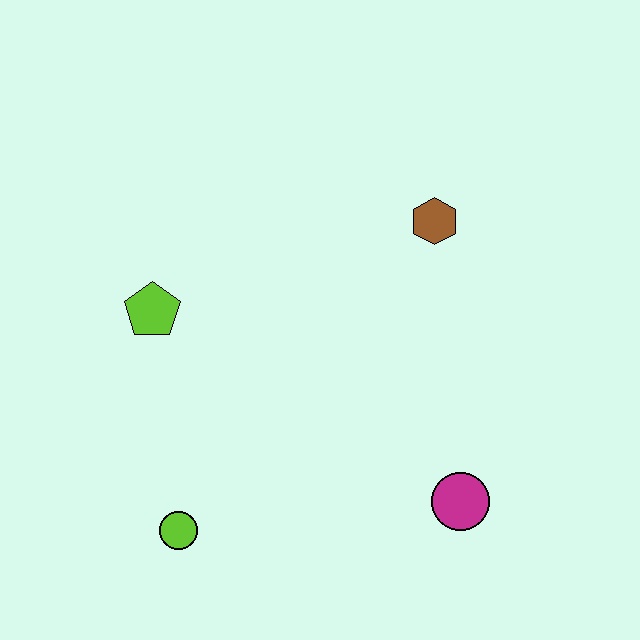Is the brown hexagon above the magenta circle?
Yes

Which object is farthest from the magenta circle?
The lime pentagon is farthest from the magenta circle.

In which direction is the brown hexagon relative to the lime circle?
The brown hexagon is above the lime circle.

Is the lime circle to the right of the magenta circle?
No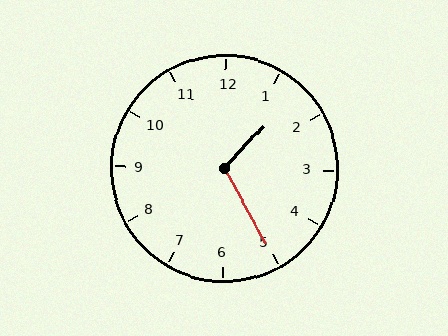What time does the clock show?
1:25.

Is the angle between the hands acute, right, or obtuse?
It is obtuse.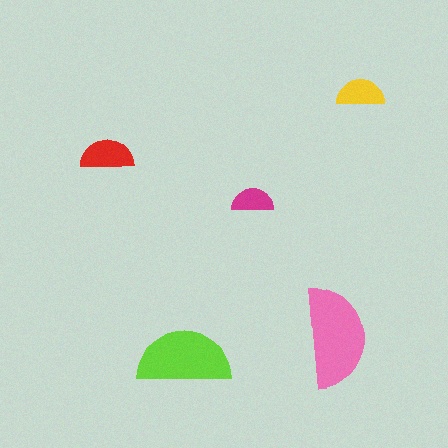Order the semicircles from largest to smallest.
the pink one, the lime one, the red one, the yellow one, the magenta one.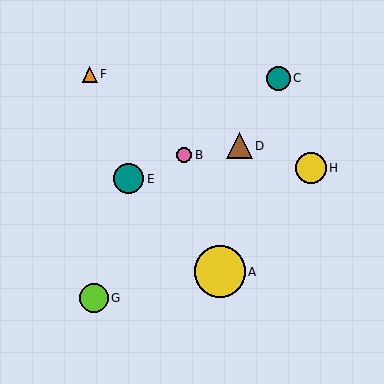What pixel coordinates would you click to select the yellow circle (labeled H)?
Click at (311, 168) to select the yellow circle H.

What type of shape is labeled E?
Shape E is a teal circle.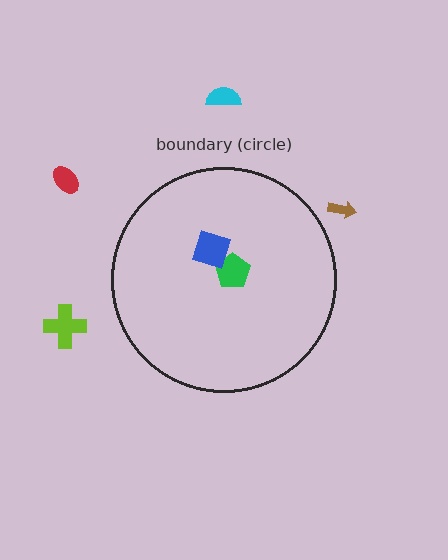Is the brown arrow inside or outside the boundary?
Outside.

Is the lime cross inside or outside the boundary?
Outside.